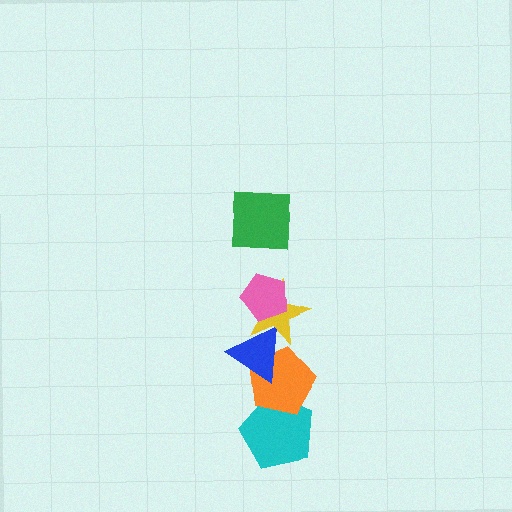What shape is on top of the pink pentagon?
The green square is on top of the pink pentagon.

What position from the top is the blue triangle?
The blue triangle is 4th from the top.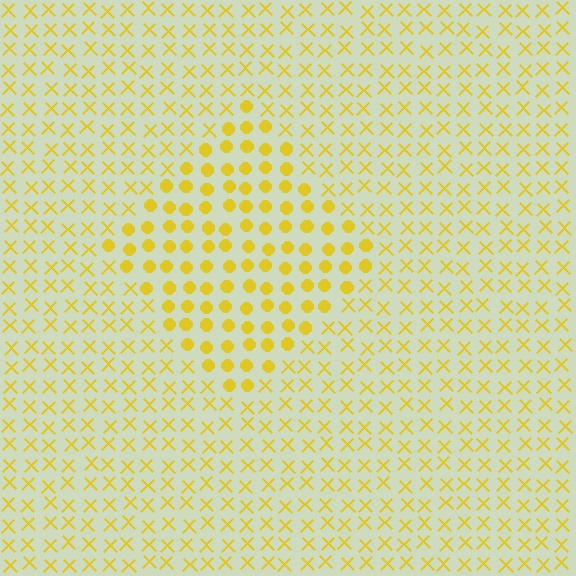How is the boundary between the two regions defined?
The boundary is defined by a change in element shape: circles inside vs. X marks outside. All elements share the same color and spacing.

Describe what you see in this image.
The image is filled with small yellow elements arranged in a uniform grid. A diamond-shaped region contains circles, while the surrounding area contains X marks. The boundary is defined purely by the change in element shape.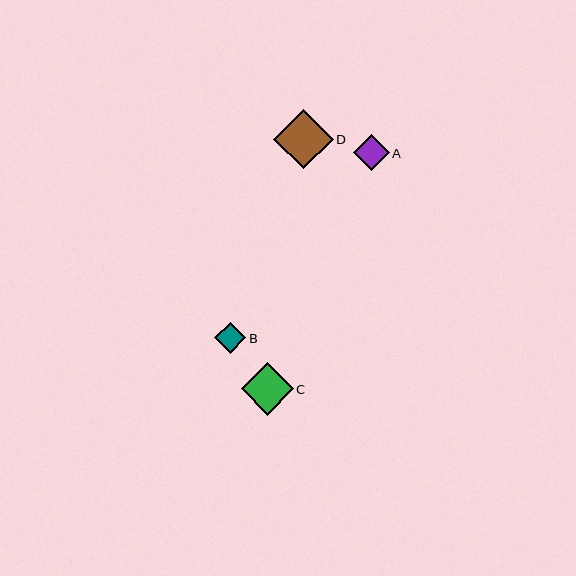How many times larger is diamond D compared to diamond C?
Diamond D is approximately 1.1 times the size of diamond C.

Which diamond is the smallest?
Diamond B is the smallest with a size of approximately 31 pixels.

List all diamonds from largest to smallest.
From largest to smallest: D, C, A, B.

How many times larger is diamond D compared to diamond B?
Diamond D is approximately 1.9 times the size of diamond B.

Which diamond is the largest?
Diamond D is the largest with a size of approximately 59 pixels.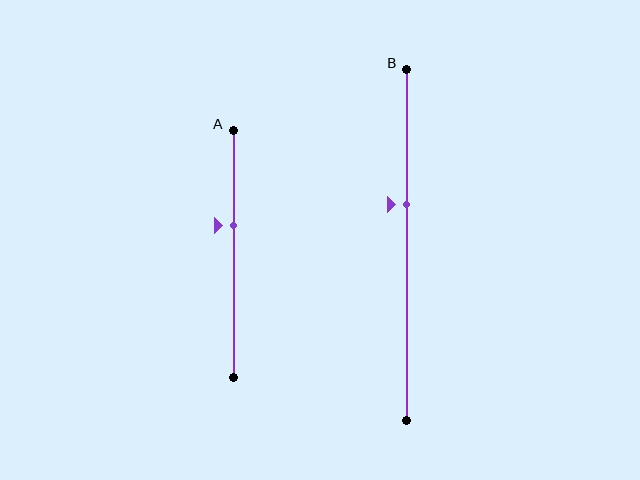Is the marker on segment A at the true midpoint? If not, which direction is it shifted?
No, the marker on segment A is shifted upward by about 12% of the segment length.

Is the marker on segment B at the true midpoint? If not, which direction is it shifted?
No, the marker on segment B is shifted upward by about 12% of the segment length.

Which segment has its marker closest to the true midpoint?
Segment B has its marker closest to the true midpoint.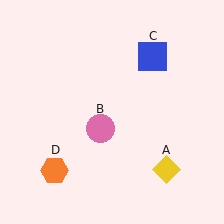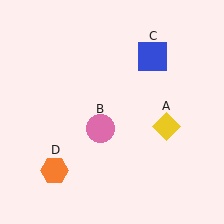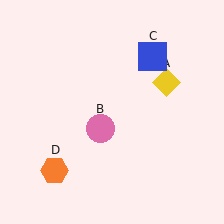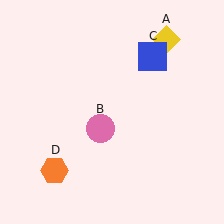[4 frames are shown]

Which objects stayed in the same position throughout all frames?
Pink circle (object B) and blue square (object C) and orange hexagon (object D) remained stationary.